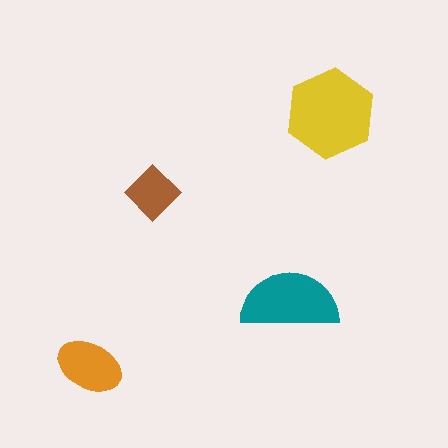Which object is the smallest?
The brown diamond.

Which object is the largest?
The yellow hexagon.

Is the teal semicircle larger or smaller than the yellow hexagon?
Smaller.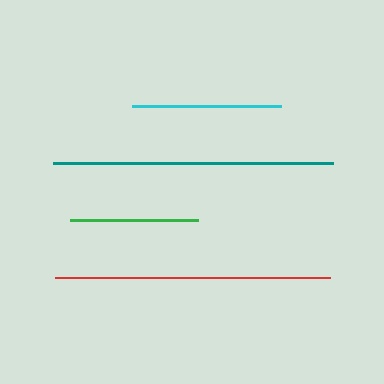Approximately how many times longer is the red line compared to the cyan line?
The red line is approximately 1.8 times the length of the cyan line.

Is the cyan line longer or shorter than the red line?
The red line is longer than the cyan line.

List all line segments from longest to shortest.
From longest to shortest: teal, red, cyan, green.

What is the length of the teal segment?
The teal segment is approximately 280 pixels long.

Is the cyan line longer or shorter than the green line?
The cyan line is longer than the green line.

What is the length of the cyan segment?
The cyan segment is approximately 149 pixels long.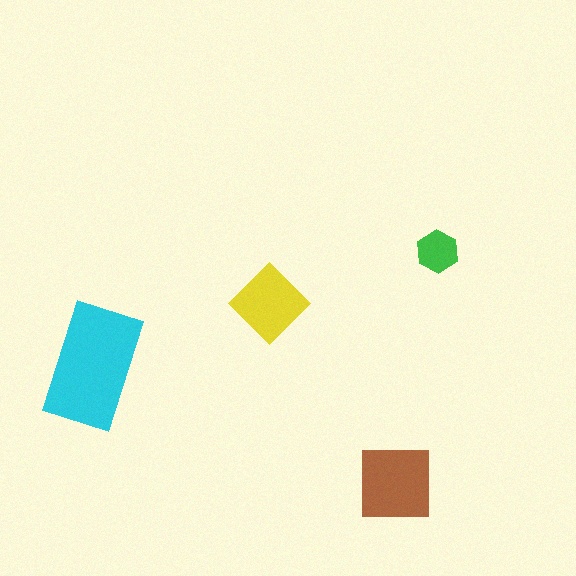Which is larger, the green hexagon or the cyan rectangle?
The cyan rectangle.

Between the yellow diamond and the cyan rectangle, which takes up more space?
The cyan rectangle.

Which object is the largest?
The cyan rectangle.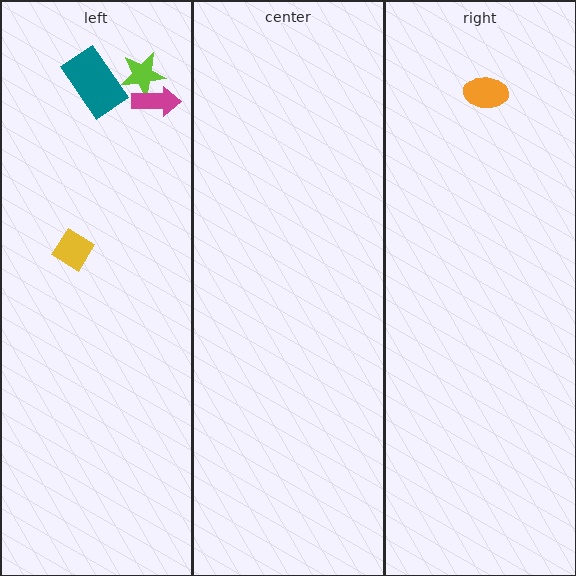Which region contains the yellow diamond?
The left region.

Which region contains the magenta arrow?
The left region.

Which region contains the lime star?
The left region.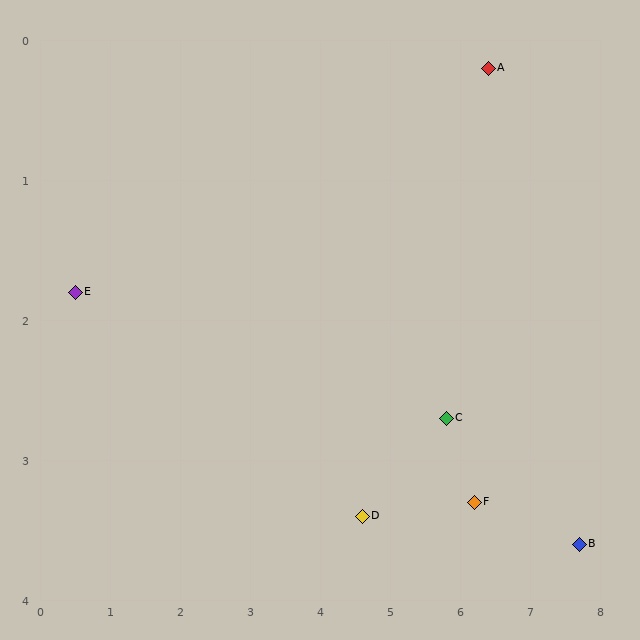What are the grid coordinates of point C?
Point C is at approximately (5.8, 2.7).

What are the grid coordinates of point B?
Point B is at approximately (7.7, 3.6).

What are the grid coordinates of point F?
Point F is at approximately (6.2, 3.3).